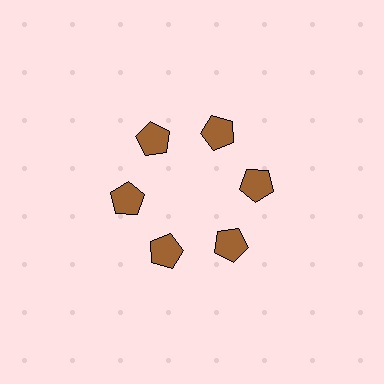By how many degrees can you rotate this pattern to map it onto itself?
The pattern maps onto itself every 60 degrees of rotation.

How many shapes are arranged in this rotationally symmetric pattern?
There are 6 shapes, arranged in 6 groups of 1.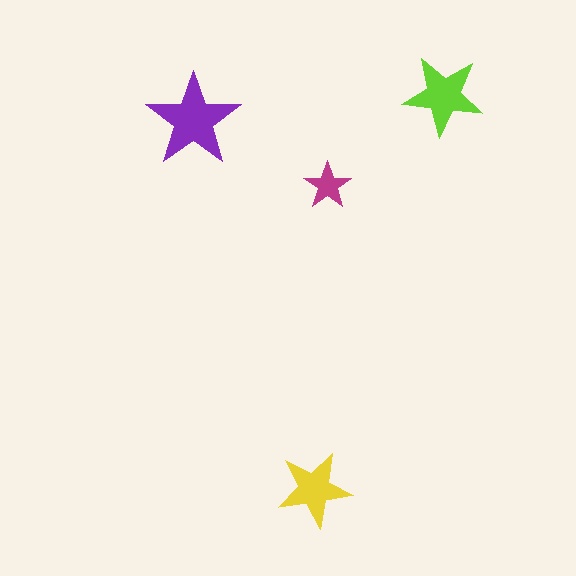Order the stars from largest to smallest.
the purple one, the lime one, the yellow one, the magenta one.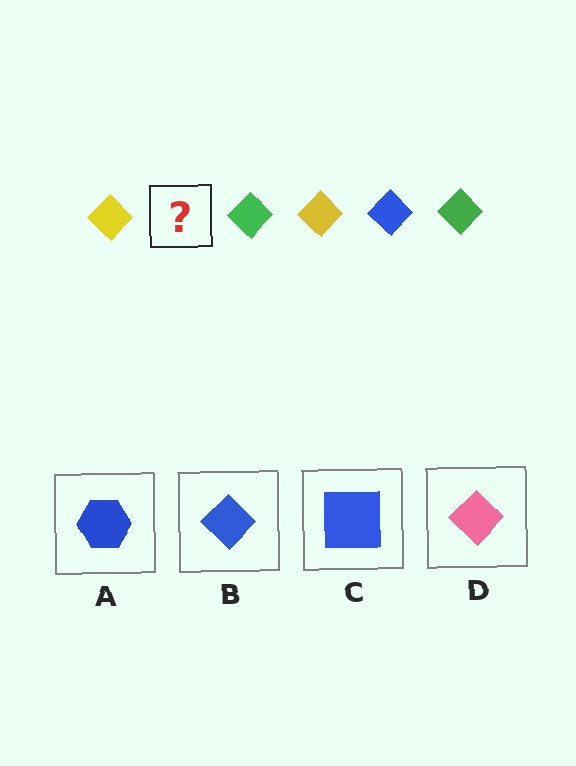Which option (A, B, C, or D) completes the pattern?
B.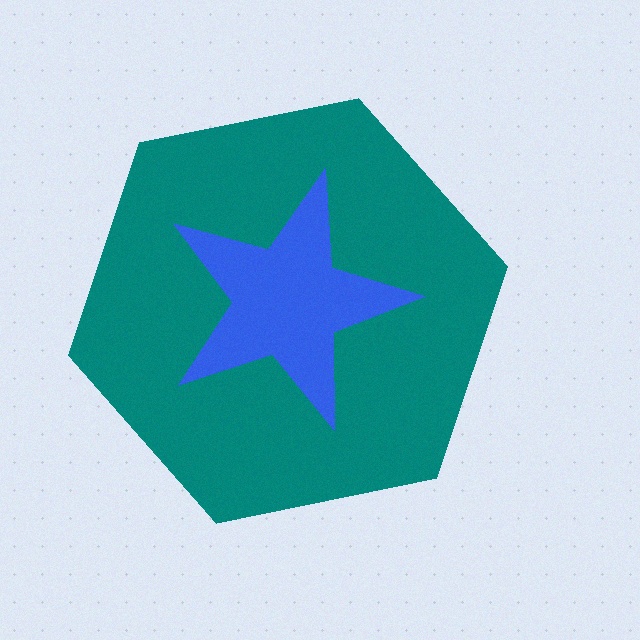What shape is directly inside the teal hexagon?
The blue star.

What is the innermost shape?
The blue star.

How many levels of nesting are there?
2.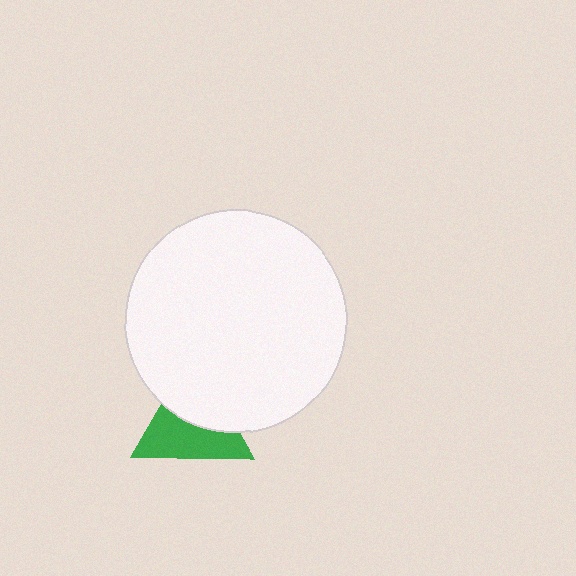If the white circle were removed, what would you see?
You would see the complete green triangle.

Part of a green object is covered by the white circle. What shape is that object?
It is a triangle.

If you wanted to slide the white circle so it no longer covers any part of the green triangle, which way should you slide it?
Slide it up — that is the most direct way to separate the two shapes.